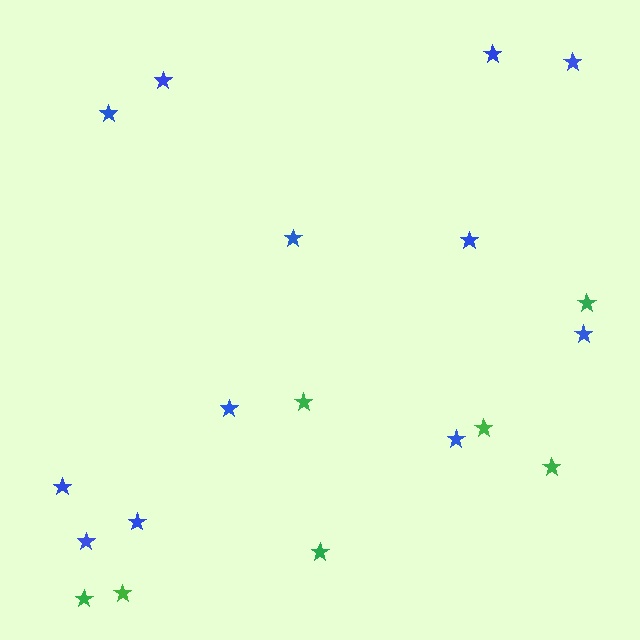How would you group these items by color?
There are 2 groups: one group of green stars (7) and one group of blue stars (12).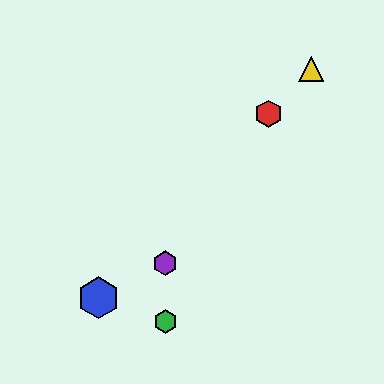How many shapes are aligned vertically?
2 shapes (the green hexagon, the purple hexagon) are aligned vertically.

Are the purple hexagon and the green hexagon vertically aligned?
Yes, both are at x≈165.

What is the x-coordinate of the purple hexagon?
The purple hexagon is at x≈165.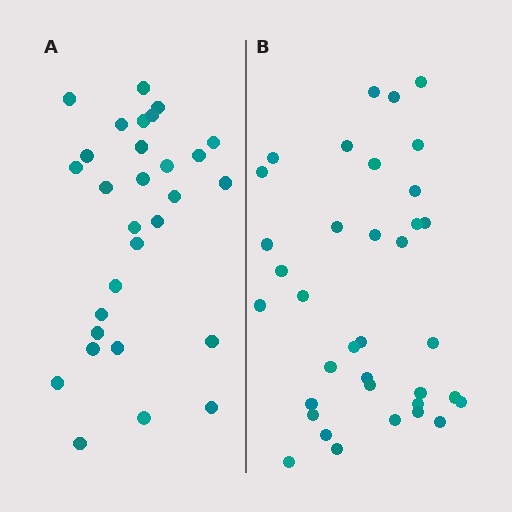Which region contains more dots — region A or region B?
Region B (the right region) has more dots.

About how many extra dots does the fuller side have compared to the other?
Region B has roughly 8 or so more dots than region A.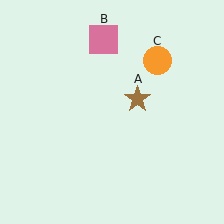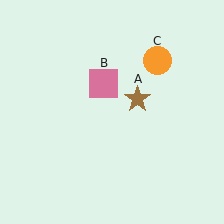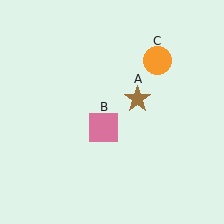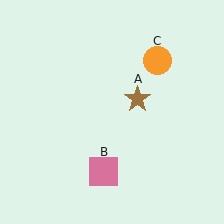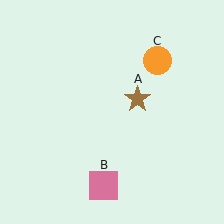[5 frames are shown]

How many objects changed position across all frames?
1 object changed position: pink square (object B).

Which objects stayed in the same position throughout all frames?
Brown star (object A) and orange circle (object C) remained stationary.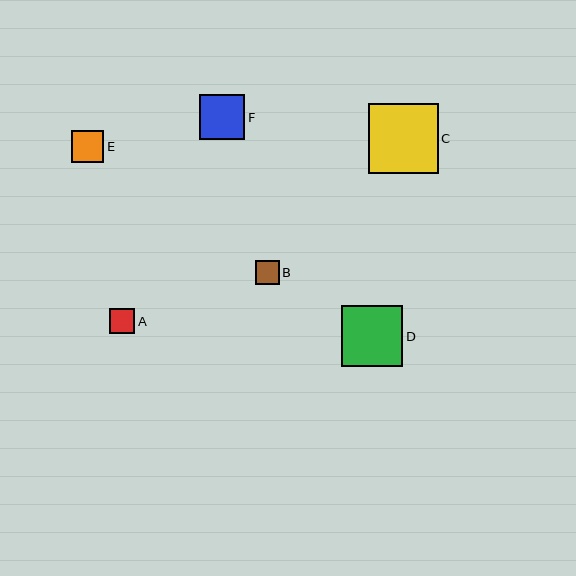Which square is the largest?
Square C is the largest with a size of approximately 70 pixels.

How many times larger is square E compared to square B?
Square E is approximately 1.4 times the size of square B.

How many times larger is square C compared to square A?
Square C is approximately 2.8 times the size of square A.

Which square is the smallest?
Square B is the smallest with a size of approximately 24 pixels.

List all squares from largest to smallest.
From largest to smallest: C, D, F, E, A, B.